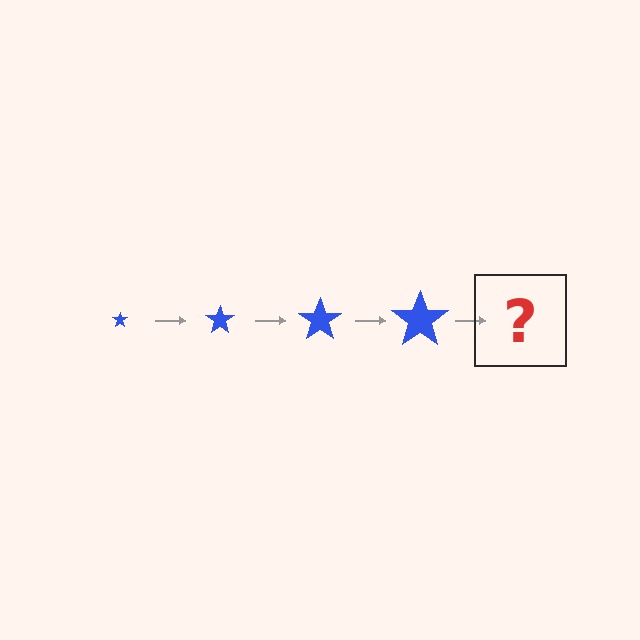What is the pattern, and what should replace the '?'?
The pattern is that the star gets progressively larger each step. The '?' should be a blue star, larger than the previous one.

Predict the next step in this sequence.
The next step is a blue star, larger than the previous one.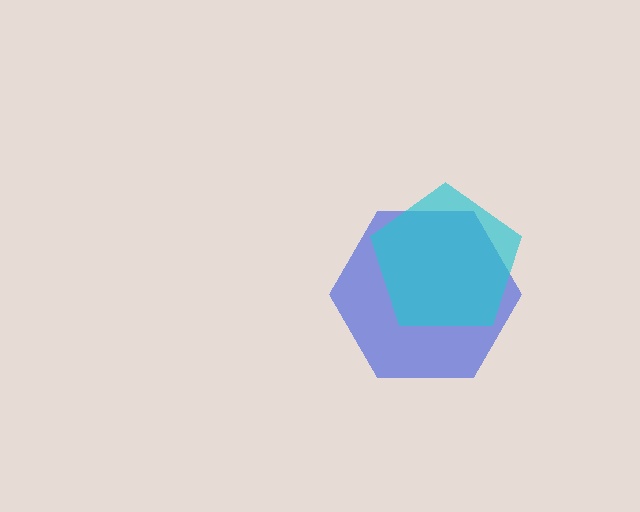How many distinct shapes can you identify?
There are 2 distinct shapes: a blue hexagon, a cyan pentagon.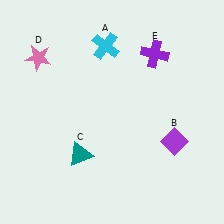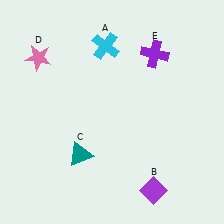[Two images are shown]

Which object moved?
The purple diamond (B) moved down.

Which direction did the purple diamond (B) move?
The purple diamond (B) moved down.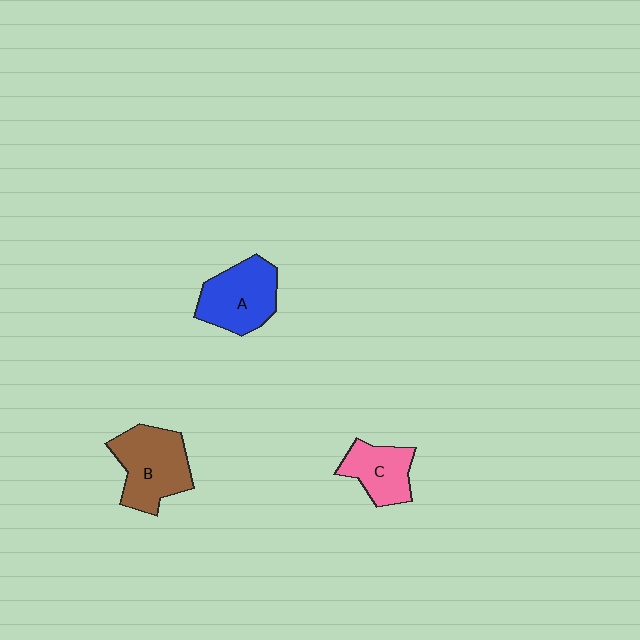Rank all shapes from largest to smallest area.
From largest to smallest: B (brown), A (blue), C (pink).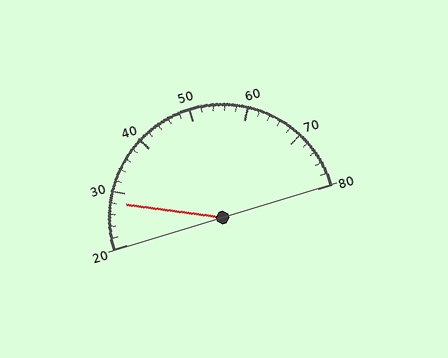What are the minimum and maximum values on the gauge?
The gauge ranges from 20 to 80.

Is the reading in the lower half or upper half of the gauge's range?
The reading is in the lower half of the range (20 to 80).